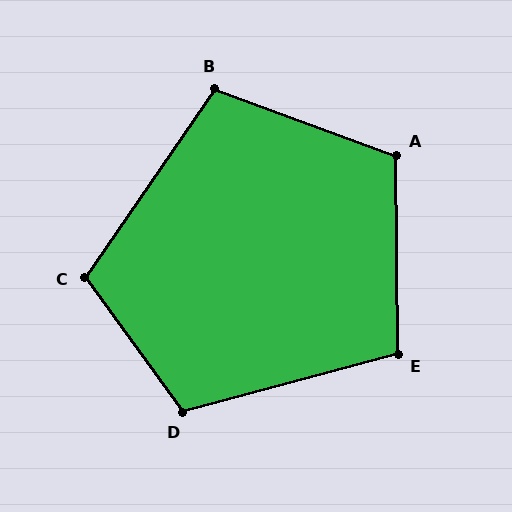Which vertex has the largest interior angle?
D, at approximately 111 degrees.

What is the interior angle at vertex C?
Approximately 110 degrees (obtuse).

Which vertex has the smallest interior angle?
B, at approximately 104 degrees.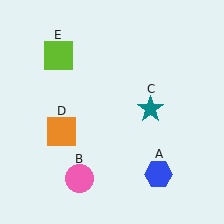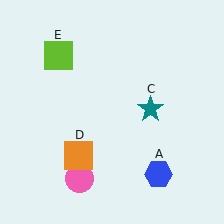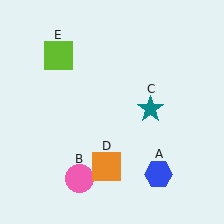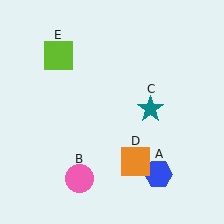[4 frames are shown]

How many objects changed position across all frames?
1 object changed position: orange square (object D).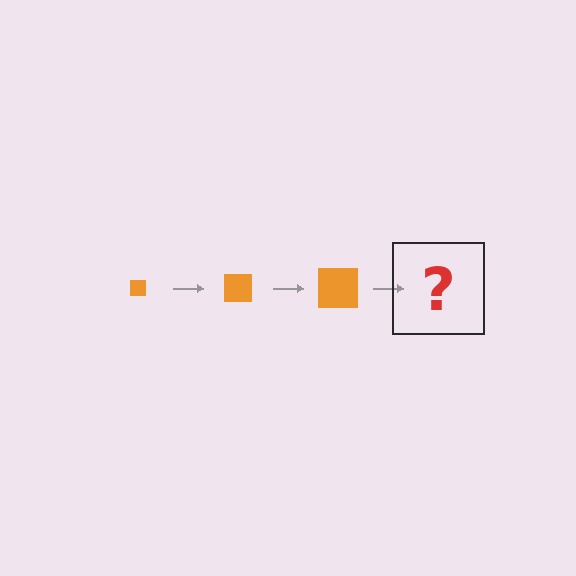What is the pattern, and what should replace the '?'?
The pattern is that the square gets progressively larger each step. The '?' should be an orange square, larger than the previous one.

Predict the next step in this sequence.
The next step is an orange square, larger than the previous one.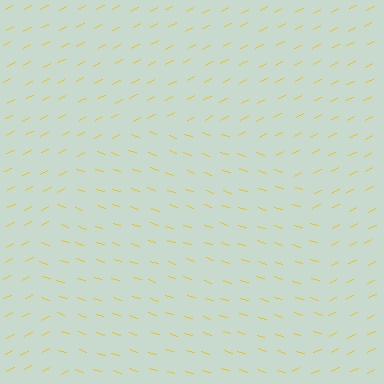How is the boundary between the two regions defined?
The boundary is defined purely by a change in line orientation (approximately 45 degrees difference). All lines are the same color and thickness.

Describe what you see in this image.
The image is filled with small yellow line segments. A circle region in the image has lines oriented differently from the surrounding lines, creating a visible texture boundary.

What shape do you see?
I see a circle.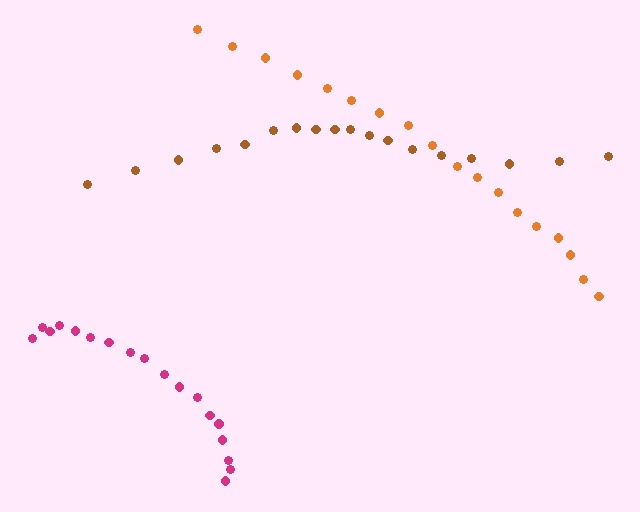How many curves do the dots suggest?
There are 3 distinct paths.